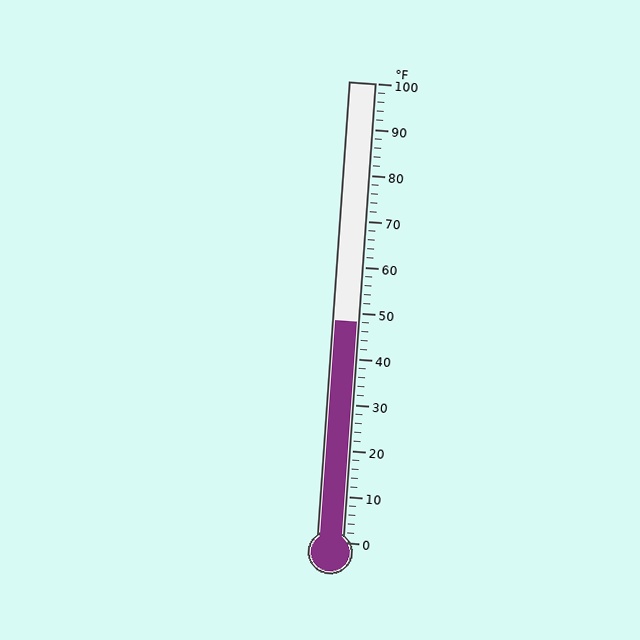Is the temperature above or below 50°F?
The temperature is below 50°F.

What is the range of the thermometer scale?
The thermometer scale ranges from 0°F to 100°F.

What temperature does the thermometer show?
The thermometer shows approximately 48°F.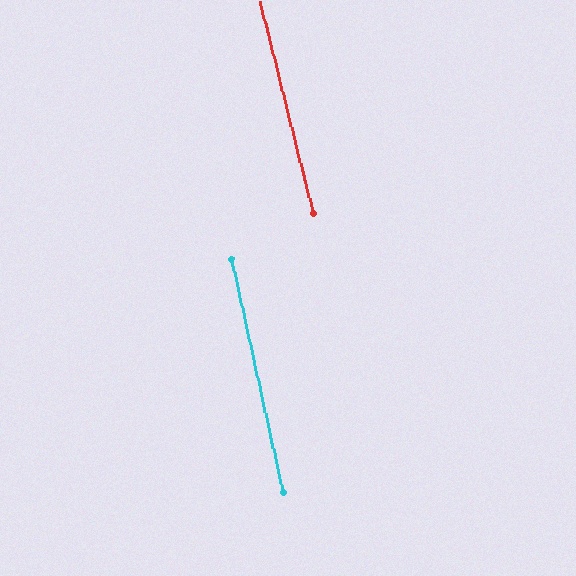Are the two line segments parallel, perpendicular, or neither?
Parallel — their directions differ by only 1.7°.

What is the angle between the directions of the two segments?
Approximately 2 degrees.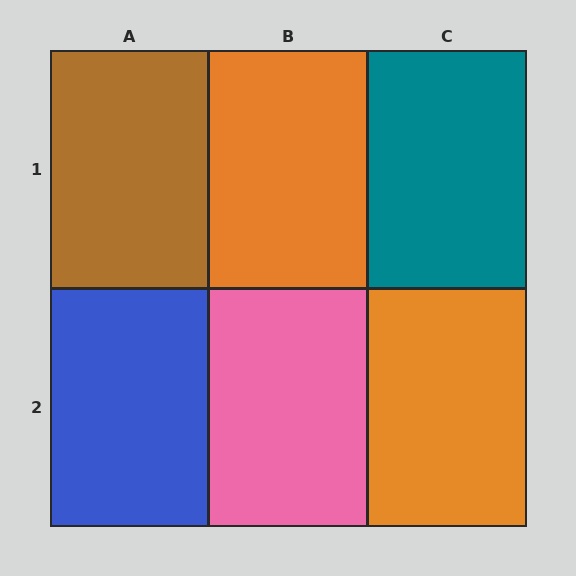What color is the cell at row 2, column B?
Pink.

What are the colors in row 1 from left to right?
Brown, orange, teal.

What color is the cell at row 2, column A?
Blue.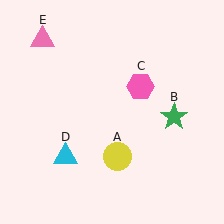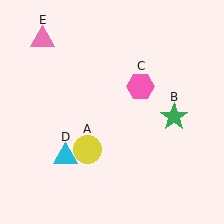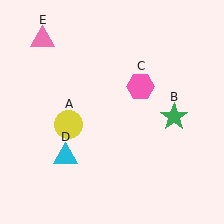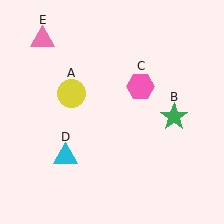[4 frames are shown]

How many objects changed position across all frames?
1 object changed position: yellow circle (object A).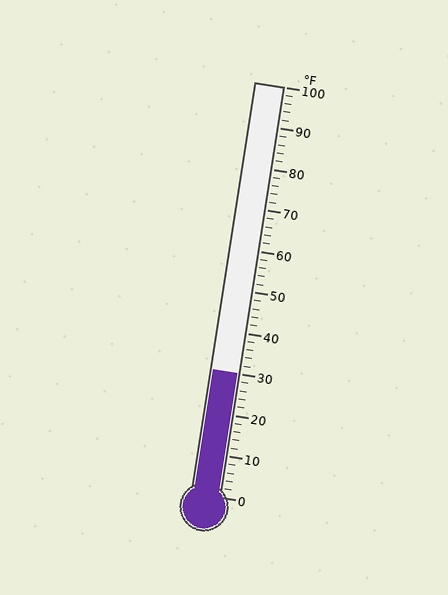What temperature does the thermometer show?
The thermometer shows approximately 30°F.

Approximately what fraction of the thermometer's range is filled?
The thermometer is filled to approximately 30% of its range.